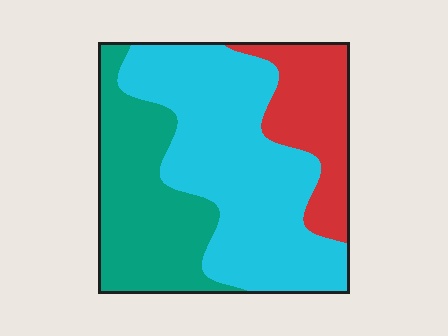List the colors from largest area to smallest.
From largest to smallest: cyan, teal, red.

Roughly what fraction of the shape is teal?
Teal covers 31% of the shape.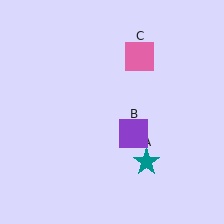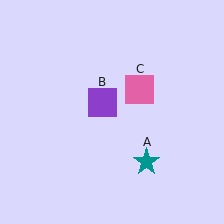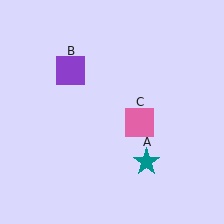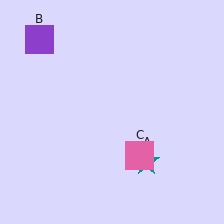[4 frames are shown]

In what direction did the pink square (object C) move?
The pink square (object C) moved down.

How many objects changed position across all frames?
2 objects changed position: purple square (object B), pink square (object C).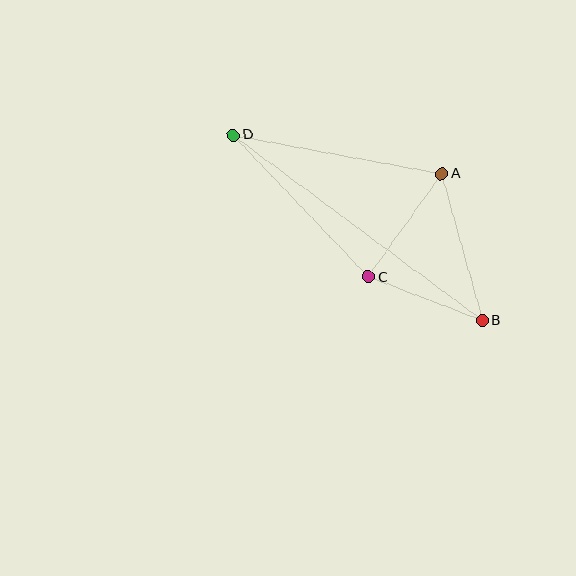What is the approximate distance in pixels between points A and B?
The distance between A and B is approximately 152 pixels.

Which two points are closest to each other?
Points B and C are closest to each other.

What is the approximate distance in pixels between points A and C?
The distance between A and C is approximately 126 pixels.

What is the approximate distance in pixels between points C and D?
The distance between C and D is approximately 196 pixels.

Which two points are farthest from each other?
Points B and D are farthest from each other.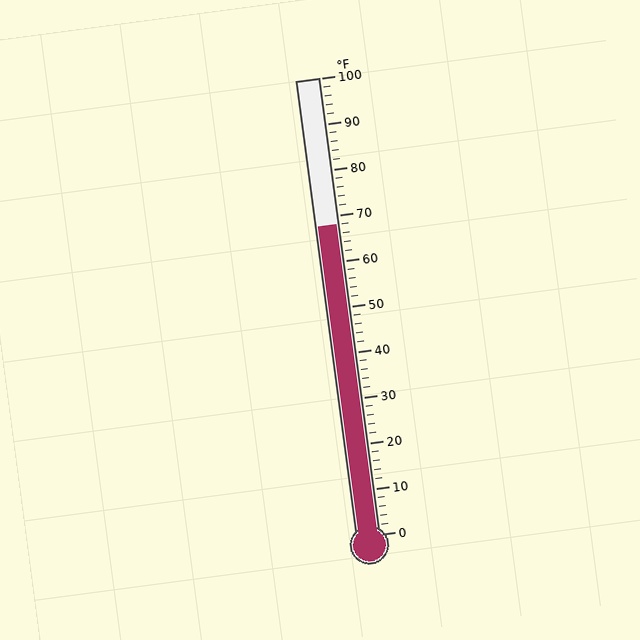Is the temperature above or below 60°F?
The temperature is above 60°F.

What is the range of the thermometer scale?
The thermometer scale ranges from 0°F to 100°F.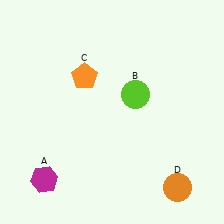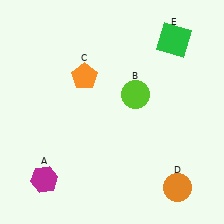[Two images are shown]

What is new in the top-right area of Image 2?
A green square (E) was added in the top-right area of Image 2.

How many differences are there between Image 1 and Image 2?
There is 1 difference between the two images.